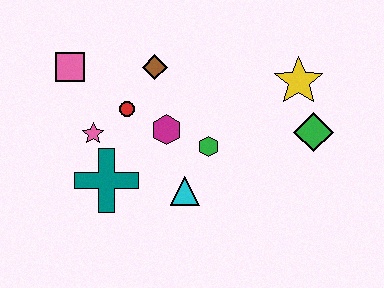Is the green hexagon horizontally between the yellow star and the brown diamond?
Yes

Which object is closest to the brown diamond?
The red circle is closest to the brown diamond.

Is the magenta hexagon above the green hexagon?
Yes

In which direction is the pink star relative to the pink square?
The pink star is below the pink square.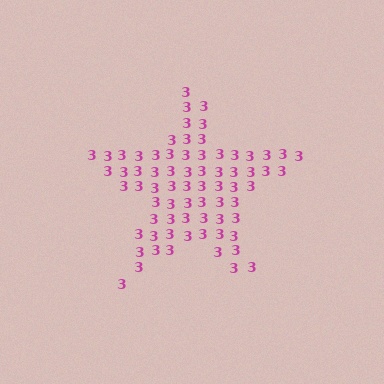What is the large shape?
The large shape is a star.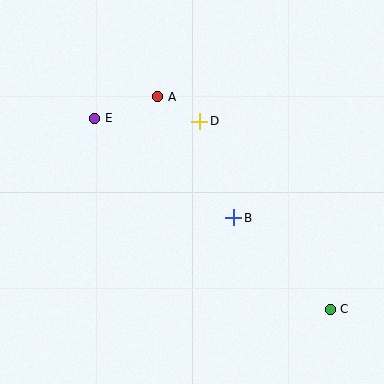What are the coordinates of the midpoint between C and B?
The midpoint between C and B is at (282, 263).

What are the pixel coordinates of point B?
Point B is at (234, 218).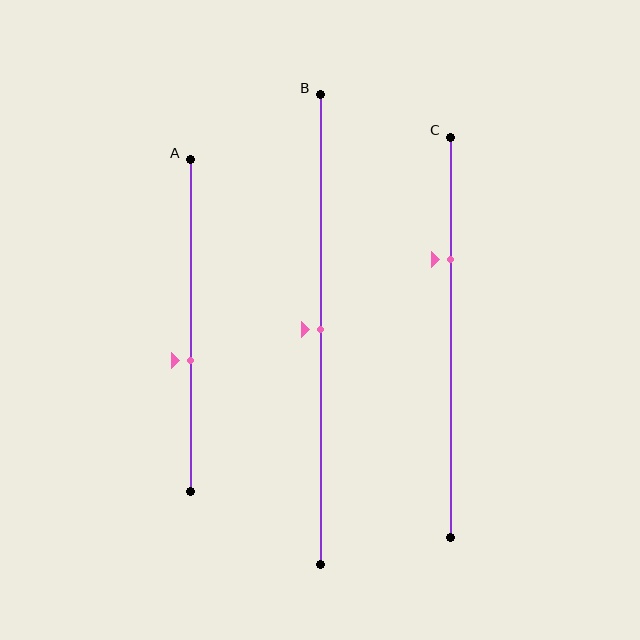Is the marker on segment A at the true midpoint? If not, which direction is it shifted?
No, the marker on segment A is shifted downward by about 10% of the segment length.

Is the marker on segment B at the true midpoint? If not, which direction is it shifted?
Yes, the marker on segment B is at the true midpoint.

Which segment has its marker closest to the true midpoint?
Segment B has its marker closest to the true midpoint.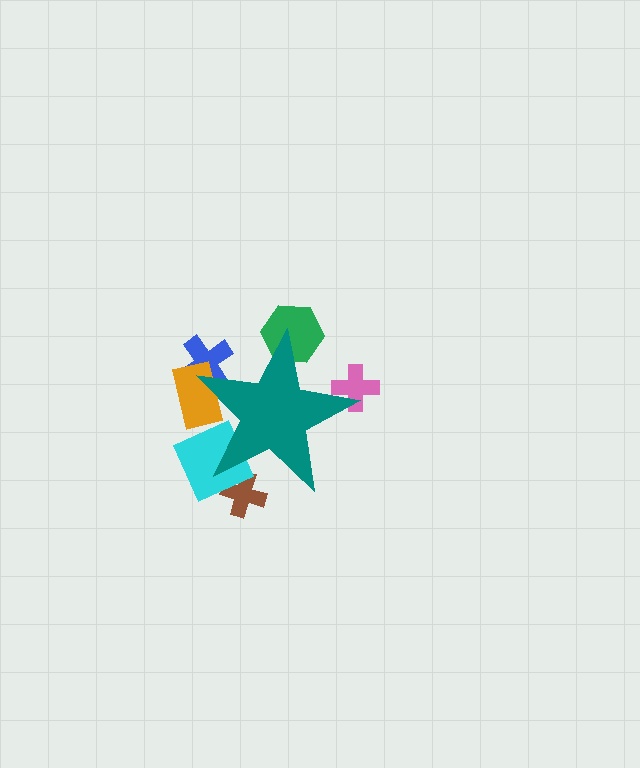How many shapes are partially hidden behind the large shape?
6 shapes are partially hidden.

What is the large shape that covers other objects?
A teal star.